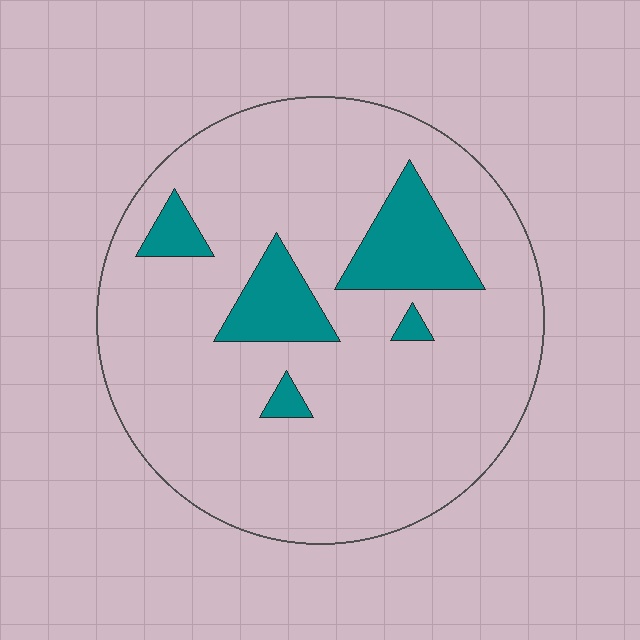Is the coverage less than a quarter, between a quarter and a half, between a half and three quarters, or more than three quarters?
Less than a quarter.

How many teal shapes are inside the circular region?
5.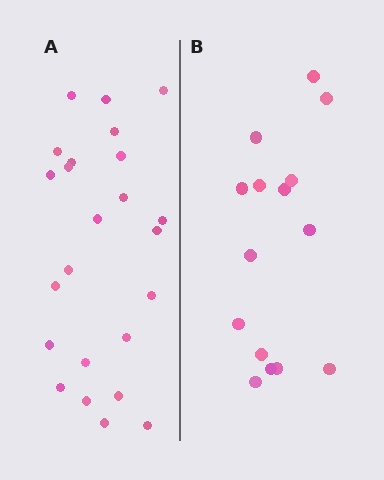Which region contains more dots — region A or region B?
Region A (the left region) has more dots.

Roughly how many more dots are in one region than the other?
Region A has roughly 8 or so more dots than region B.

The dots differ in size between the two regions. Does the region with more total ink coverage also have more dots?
No. Region B has more total ink coverage because its dots are larger, but region A actually contains more individual dots. Total area can be misleading — the number of items is what matters here.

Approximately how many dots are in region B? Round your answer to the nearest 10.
About 20 dots. (The exact count is 15, which rounds to 20.)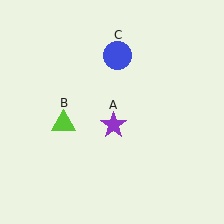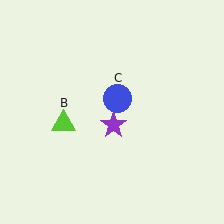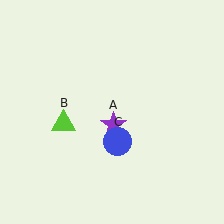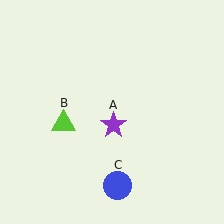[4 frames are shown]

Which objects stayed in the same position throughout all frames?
Purple star (object A) and lime triangle (object B) remained stationary.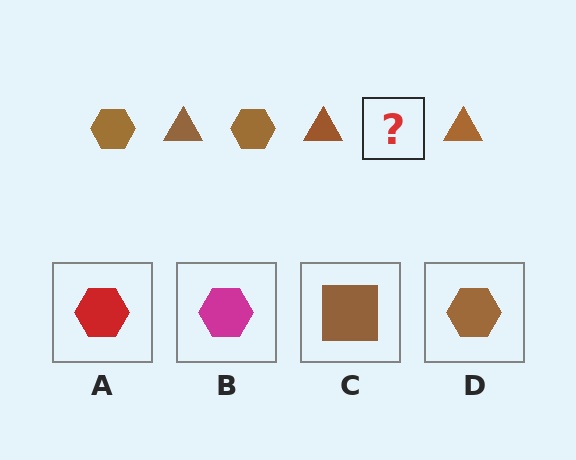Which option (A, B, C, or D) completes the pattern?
D.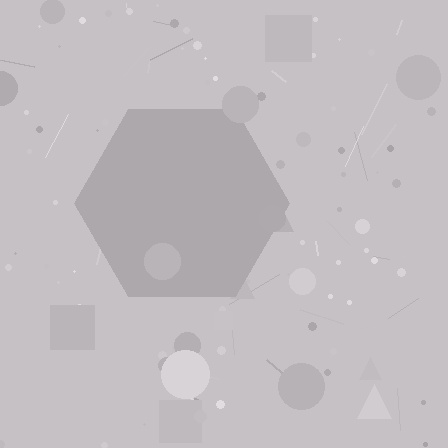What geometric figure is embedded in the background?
A hexagon is embedded in the background.